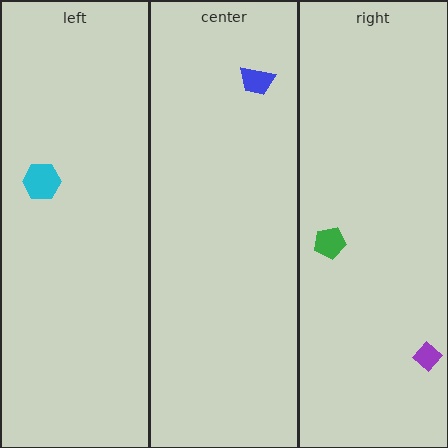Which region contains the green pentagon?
The right region.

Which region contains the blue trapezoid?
The center region.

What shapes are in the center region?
The blue trapezoid.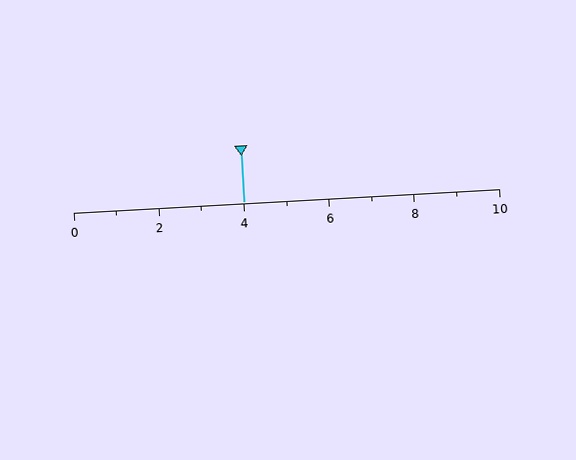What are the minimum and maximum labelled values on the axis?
The axis runs from 0 to 10.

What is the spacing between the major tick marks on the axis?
The major ticks are spaced 2 apart.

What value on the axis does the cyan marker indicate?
The marker indicates approximately 4.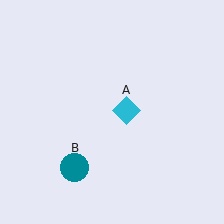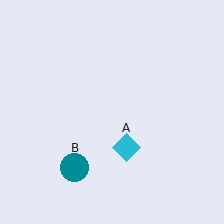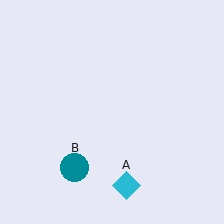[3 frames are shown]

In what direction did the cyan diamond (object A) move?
The cyan diamond (object A) moved down.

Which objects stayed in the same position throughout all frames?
Teal circle (object B) remained stationary.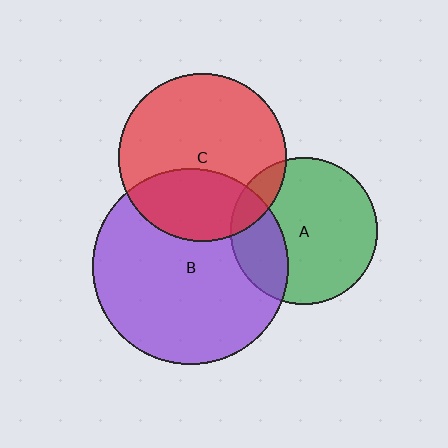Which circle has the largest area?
Circle B (purple).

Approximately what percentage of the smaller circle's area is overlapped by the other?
Approximately 10%.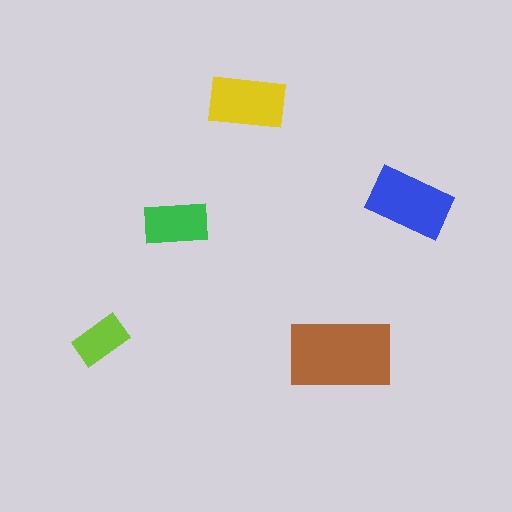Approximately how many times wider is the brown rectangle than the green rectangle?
About 1.5 times wider.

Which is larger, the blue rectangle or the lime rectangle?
The blue one.